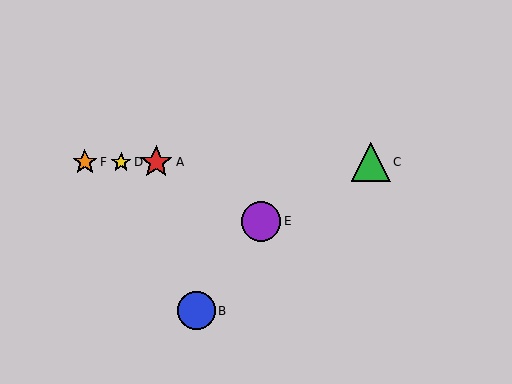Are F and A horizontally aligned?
Yes, both are at y≈162.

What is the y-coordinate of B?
Object B is at y≈311.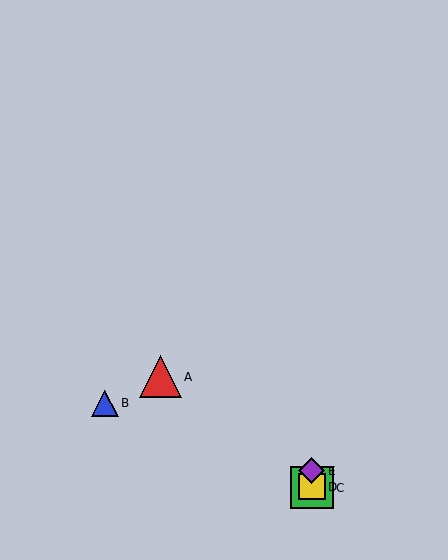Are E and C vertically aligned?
Yes, both are at x≈312.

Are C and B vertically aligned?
No, C is at x≈312 and B is at x≈105.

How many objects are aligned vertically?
3 objects (C, D, E) are aligned vertically.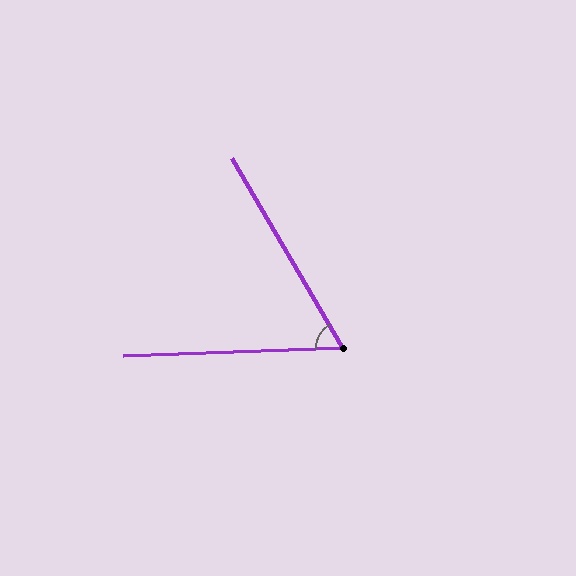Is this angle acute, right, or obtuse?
It is acute.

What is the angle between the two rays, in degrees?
Approximately 62 degrees.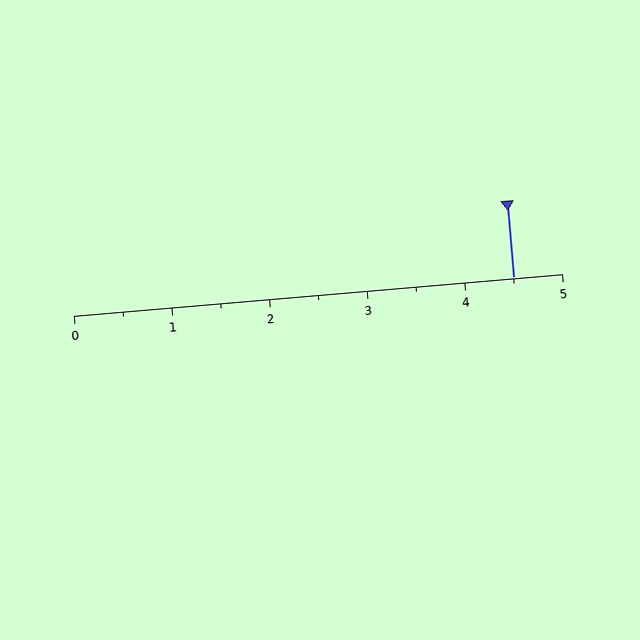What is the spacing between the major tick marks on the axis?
The major ticks are spaced 1 apart.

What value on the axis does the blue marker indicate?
The marker indicates approximately 4.5.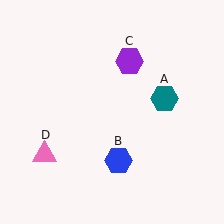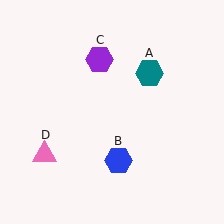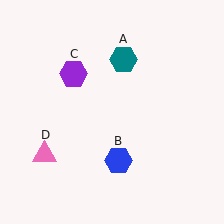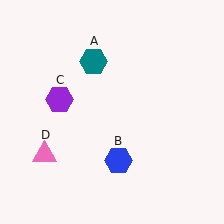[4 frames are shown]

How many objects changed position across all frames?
2 objects changed position: teal hexagon (object A), purple hexagon (object C).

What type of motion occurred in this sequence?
The teal hexagon (object A), purple hexagon (object C) rotated counterclockwise around the center of the scene.